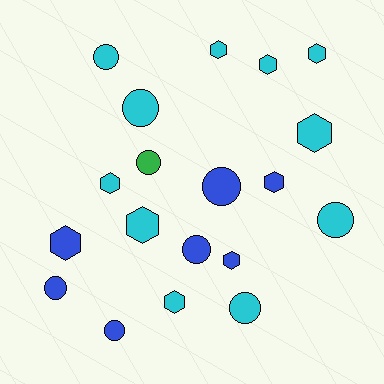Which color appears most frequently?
Cyan, with 11 objects.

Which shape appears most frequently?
Hexagon, with 10 objects.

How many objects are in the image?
There are 19 objects.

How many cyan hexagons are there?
There are 7 cyan hexagons.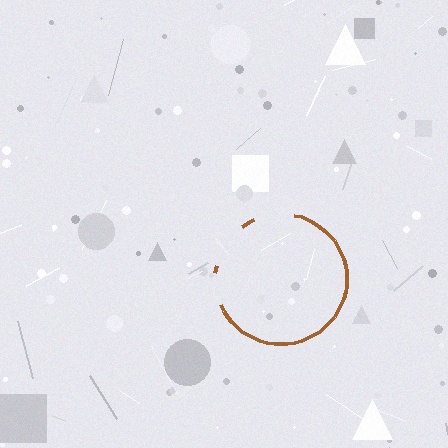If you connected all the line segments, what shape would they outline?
They would outline a circle.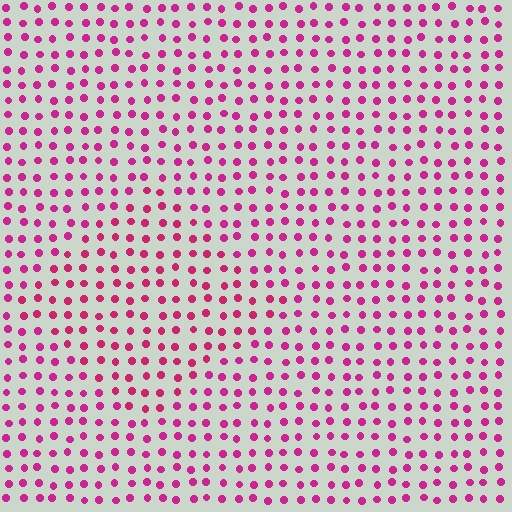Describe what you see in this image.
The image is filled with small magenta elements in a uniform arrangement. A diamond-shaped region is visible where the elements are tinted to a slightly different hue, forming a subtle color boundary.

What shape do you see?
I see a diamond.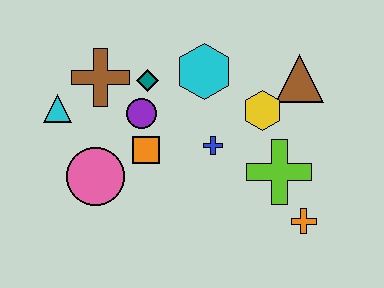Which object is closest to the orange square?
The purple circle is closest to the orange square.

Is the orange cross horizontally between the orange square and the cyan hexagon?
No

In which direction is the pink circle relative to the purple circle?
The pink circle is below the purple circle.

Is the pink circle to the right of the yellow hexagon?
No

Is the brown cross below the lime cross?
No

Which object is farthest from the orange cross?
The cyan triangle is farthest from the orange cross.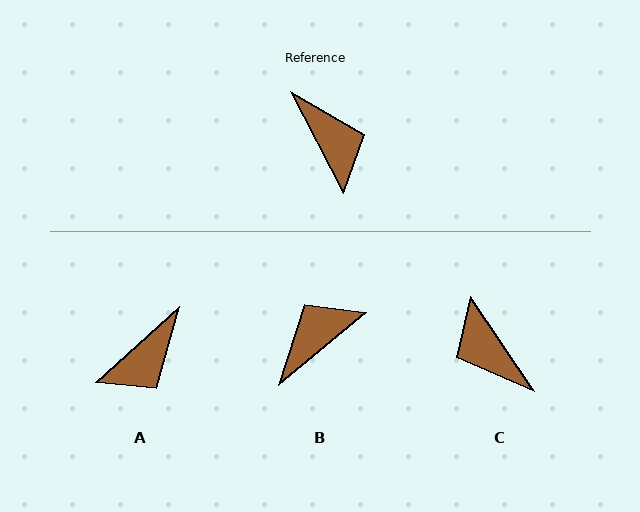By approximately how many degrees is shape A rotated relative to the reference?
Approximately 76 degrees clockwise.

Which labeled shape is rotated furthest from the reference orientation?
C, about 174 degrees away.